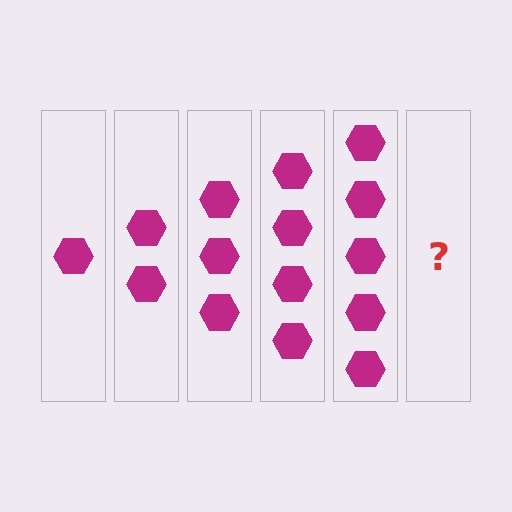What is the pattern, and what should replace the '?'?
The pattern is that each step adds one more hexagon. The '?' should be 6 hexagons.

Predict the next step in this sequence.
The next step is 6 hexagons.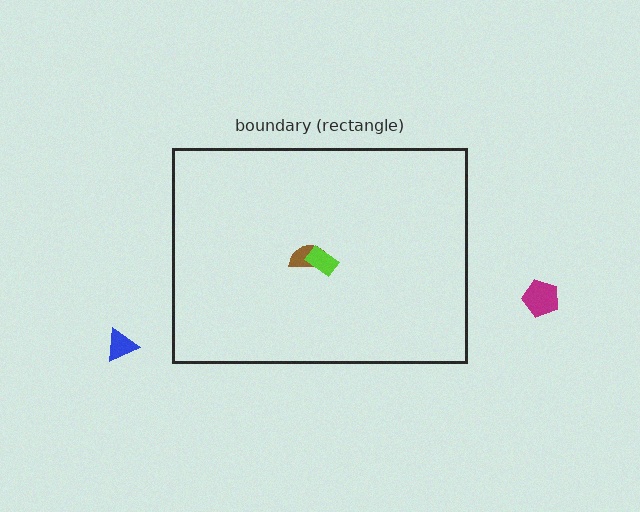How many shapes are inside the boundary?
2 inside, 2 outside.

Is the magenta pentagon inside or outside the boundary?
Outside.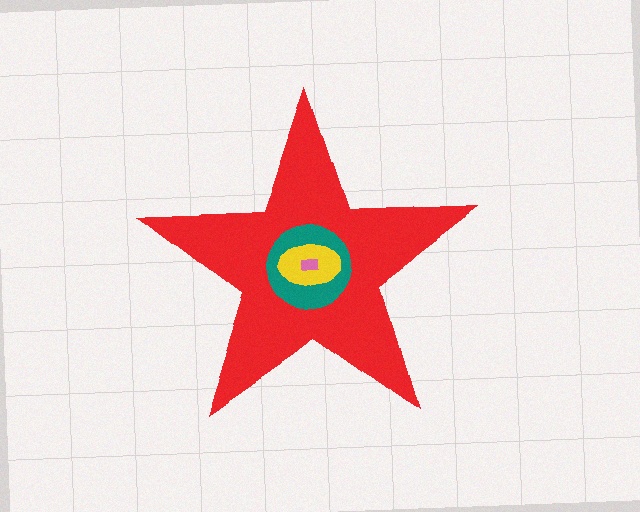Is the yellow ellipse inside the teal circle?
Yes.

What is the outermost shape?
The red star.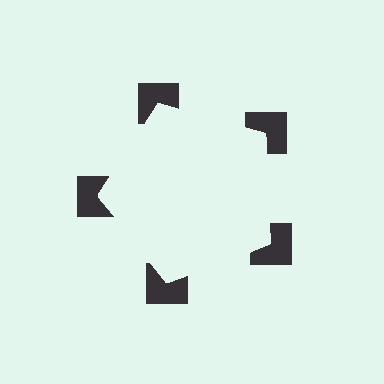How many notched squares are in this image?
There are 5 — one at each vertex of the illusory pentagon.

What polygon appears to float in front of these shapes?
An illusory pentagon — its edges are inferred from the aligned wedge cuts in the notched squares, not physically drawn.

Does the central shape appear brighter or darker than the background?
It typically appears slightly brighter than the background, even though no actual brightness change is drawn.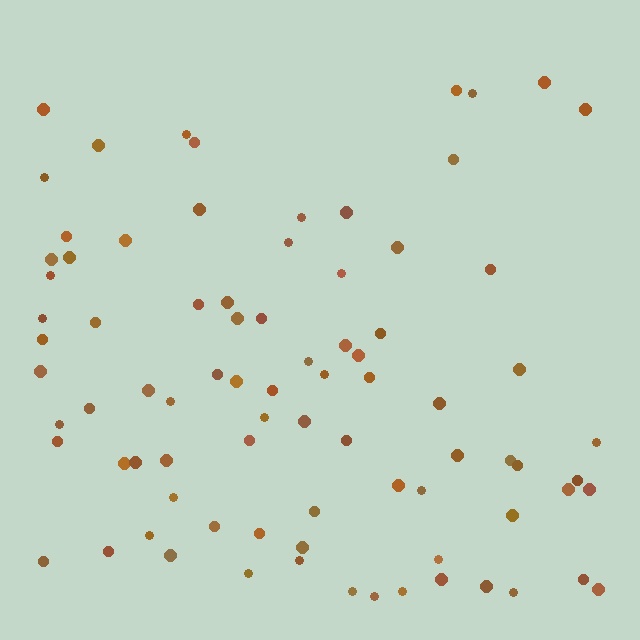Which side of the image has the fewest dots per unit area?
The top.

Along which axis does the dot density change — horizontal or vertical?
Vertical.